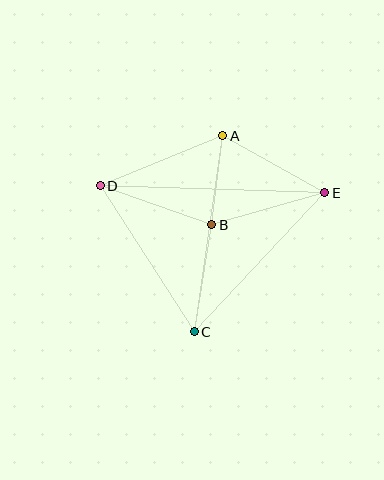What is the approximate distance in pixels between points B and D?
The distance between B and D is approximately 118 pixels.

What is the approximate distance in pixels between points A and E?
The distance between A and E is approximately 117 pixels.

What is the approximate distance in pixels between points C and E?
The distance between C and E is approximately 191 pixels.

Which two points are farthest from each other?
Points D and E are farthest from each other.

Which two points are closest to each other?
Points A and B are closest to each other.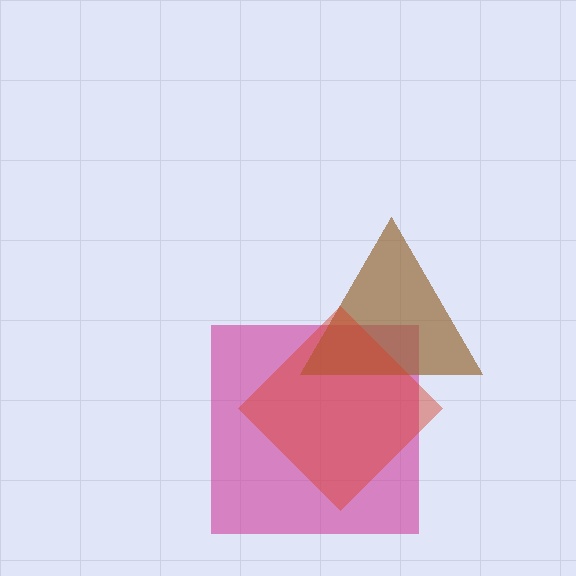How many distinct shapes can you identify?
There are 3 distinct shapes: a magenta square, a brown triangle, a red diamond.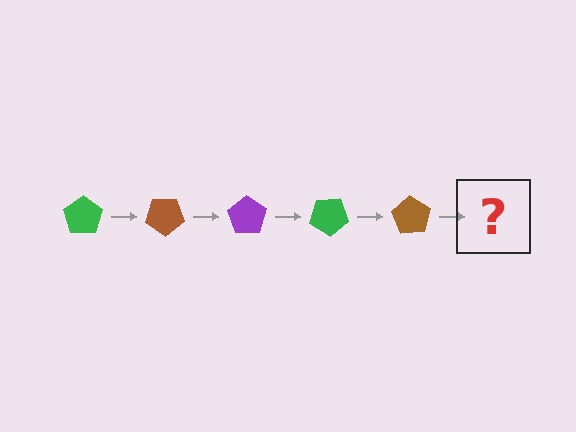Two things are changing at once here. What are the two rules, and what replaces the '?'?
The two rules are that it rotates 35 degrees each step and the color cycles through green, brown, and purple. The '?' should be a purple pentagon, rotated 175 degrees from the start.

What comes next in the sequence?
The next element should be a purple pentagon, rotated 175 degrees from the start.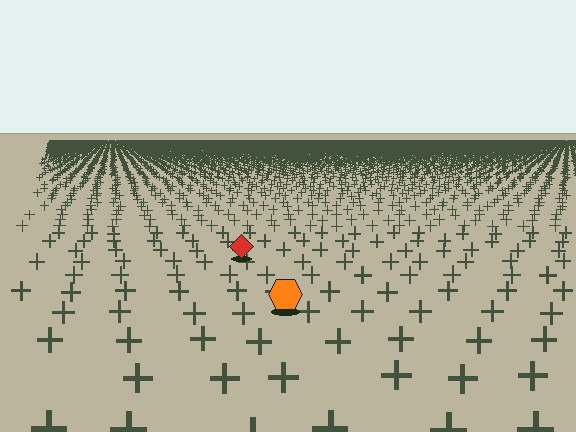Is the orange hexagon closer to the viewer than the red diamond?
Yes. The orange hexagon is closer — you can tell from the texture gradient: the ground texture is coarser near it.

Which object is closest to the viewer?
The orange hexagon is closest. The texture marks near it are larger and more spread out.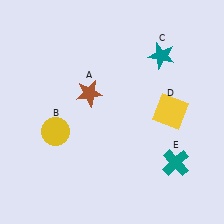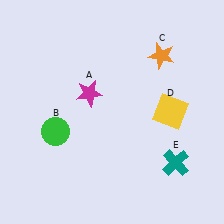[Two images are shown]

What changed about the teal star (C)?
In Image 1, C is teal. In Image 2, it changed to orange.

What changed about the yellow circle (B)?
In Image 1, B is yellow. In Image 2, it changed to green.